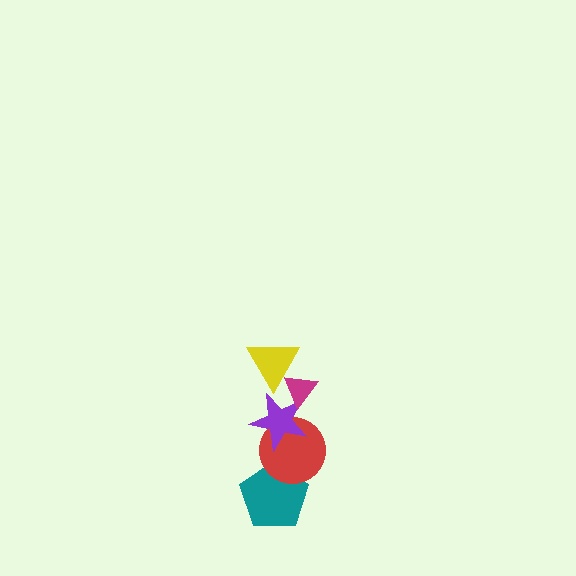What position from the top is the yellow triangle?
The yellow triangle is 2nd from the top.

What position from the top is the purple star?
The purple star is 3rd from the top.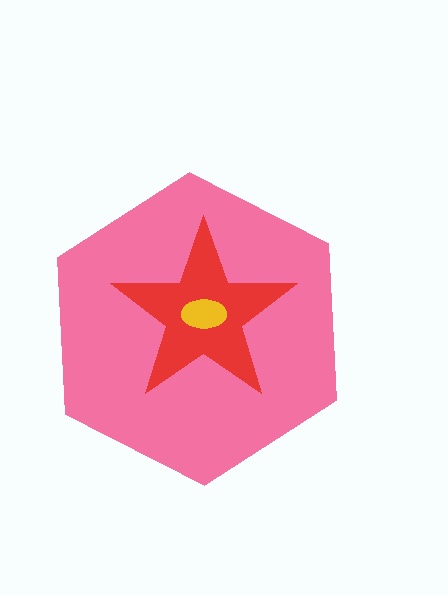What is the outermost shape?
The pink hexagon.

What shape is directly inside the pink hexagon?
The red star.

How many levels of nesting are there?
3.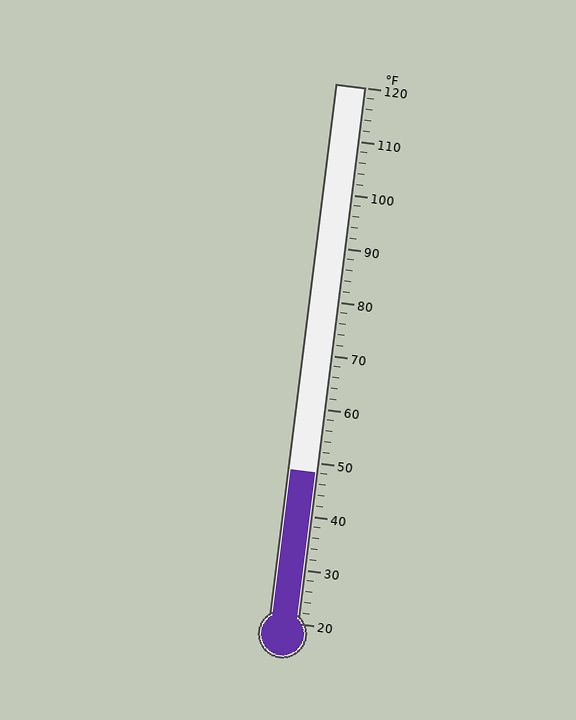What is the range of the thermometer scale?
The thermometer scale ranges from 20°F to 120°F.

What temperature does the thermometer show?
The thermometer shows approximately 48°F.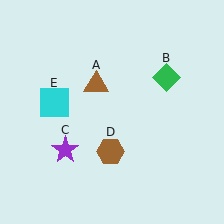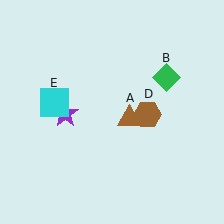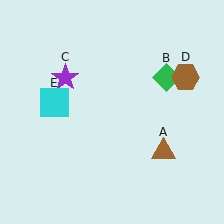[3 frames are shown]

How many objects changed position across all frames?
3 objects changed position: brown triangle (object A), purple star (object C), brown hexagon (object D).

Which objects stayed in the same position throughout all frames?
Green diamond (object B) and cyan square (object E) remained stationary.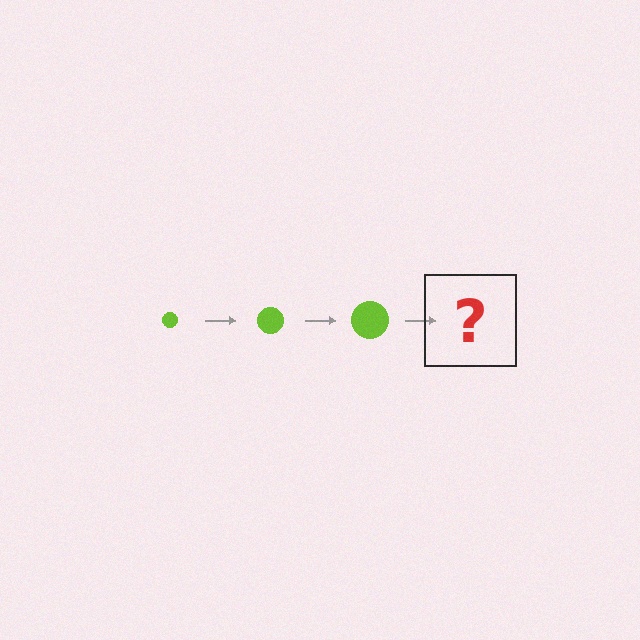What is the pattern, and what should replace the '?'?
The pattern is that the circle gets progressively larger each step. The '?' should be a lime circle, larger than the previous one.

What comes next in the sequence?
The next element should be a lime circle, larger than the previous one.